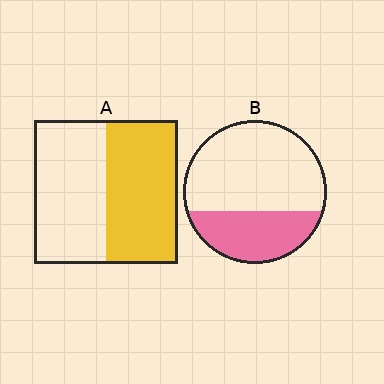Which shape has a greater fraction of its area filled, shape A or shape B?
Shape A.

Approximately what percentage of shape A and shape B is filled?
A is approximately 50% and B is approximately 35%.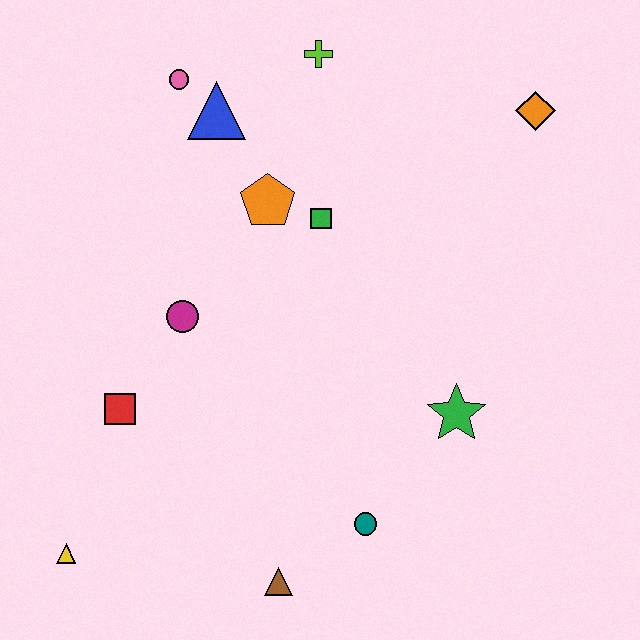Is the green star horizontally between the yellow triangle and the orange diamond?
Yes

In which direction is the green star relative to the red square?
The green star is to the right of the red square.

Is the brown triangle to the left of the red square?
No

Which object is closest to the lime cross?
The blue triangle is closest to the lime cross.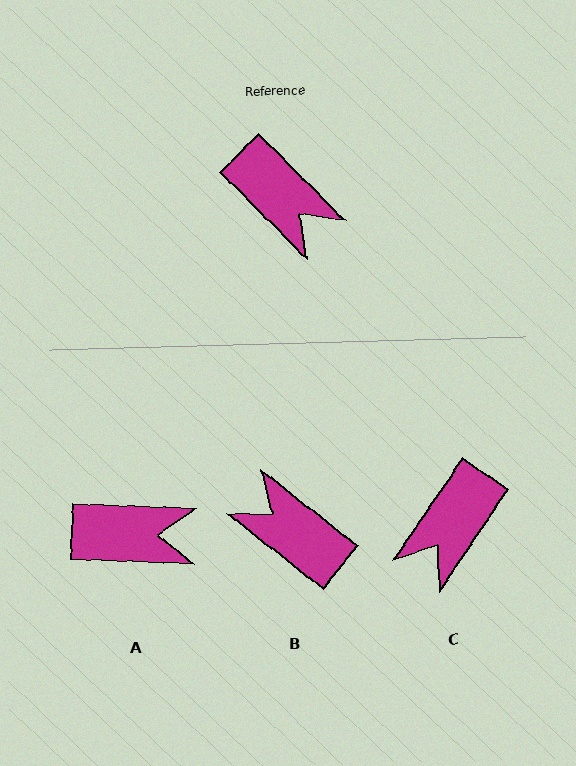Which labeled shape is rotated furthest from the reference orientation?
B, about 173 degrees away.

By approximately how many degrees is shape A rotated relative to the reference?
Approximately 43 degrees counter-clockwise.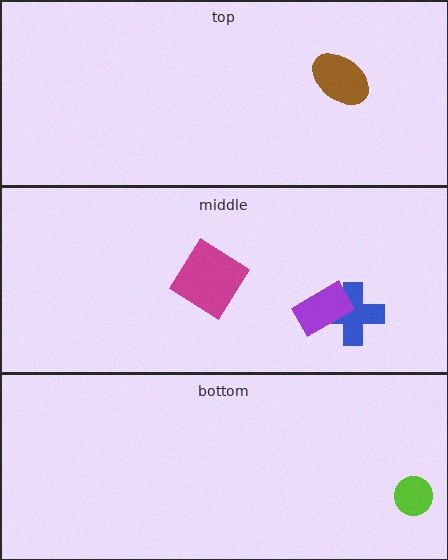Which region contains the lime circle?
The bottom region.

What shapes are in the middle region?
The blue cross, the purple rectangle, the magenta diamond.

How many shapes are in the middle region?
3.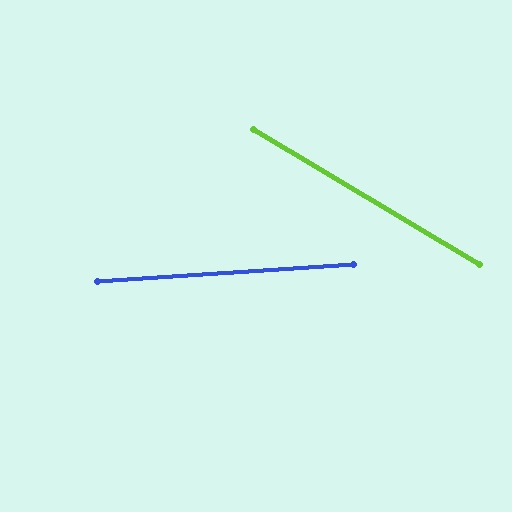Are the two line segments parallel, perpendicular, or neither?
Neither parallel nor perpendicular — they differ by about 34°.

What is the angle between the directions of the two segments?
Approximately 34 degrees.